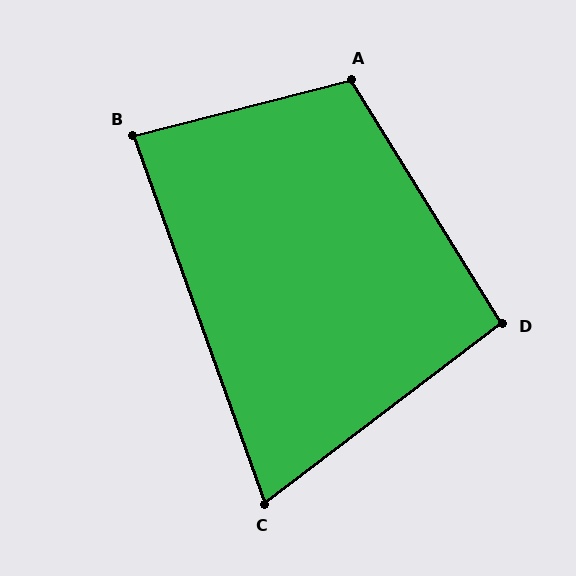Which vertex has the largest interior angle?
A, at approximately 108 degrees.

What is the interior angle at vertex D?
Approximately 95 degrees (obtuse).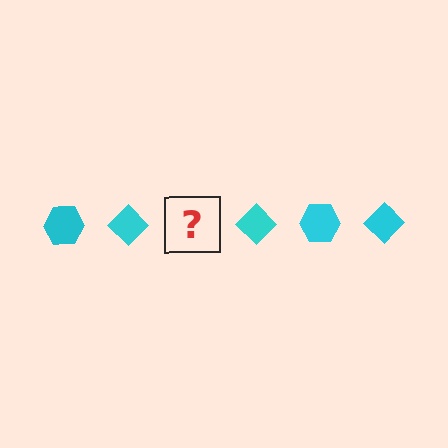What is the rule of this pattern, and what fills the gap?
The rule is that the pattern cycles through hexagon, diamond shapes in cyan. The gap should be filled with a cyan hexagon.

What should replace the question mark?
The question mark should be replaced with a cyan hexagon.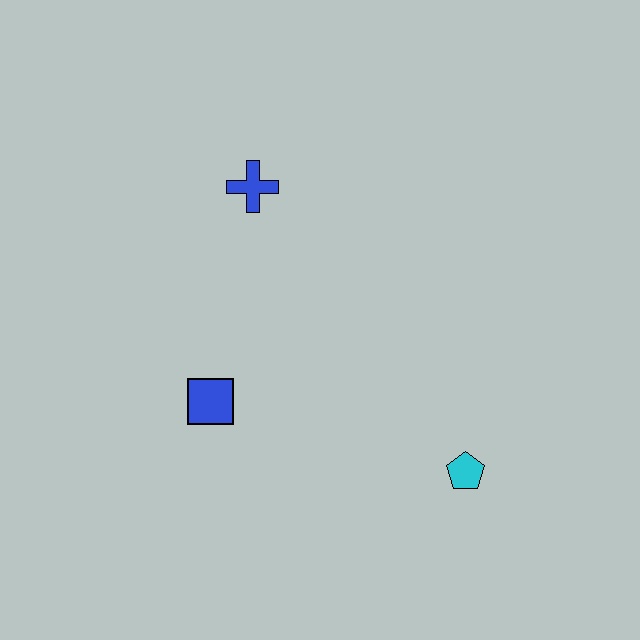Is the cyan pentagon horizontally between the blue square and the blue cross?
No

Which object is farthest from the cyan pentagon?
The blue cross is farthest from the cyan pentagon.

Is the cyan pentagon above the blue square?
No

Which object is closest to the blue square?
The blue cross is closest to the blue square.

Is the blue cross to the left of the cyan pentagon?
Yes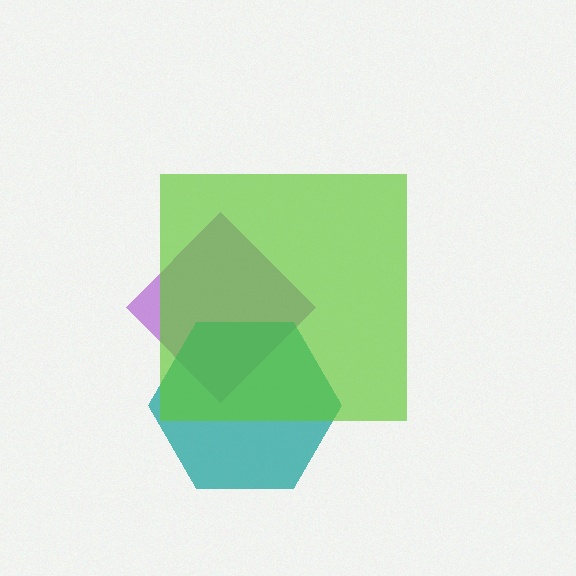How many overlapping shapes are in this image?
There are 3 overlapping shapes in the image.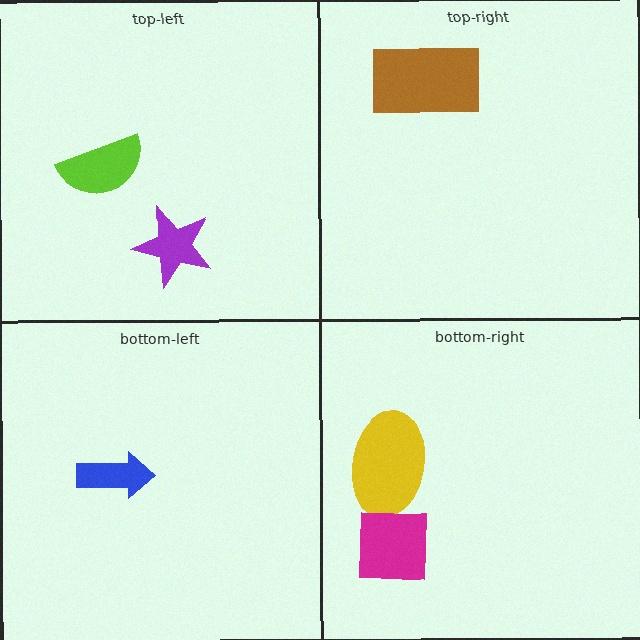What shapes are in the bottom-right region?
The yellow ellipse, the magenta square.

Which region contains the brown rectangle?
The top-right region.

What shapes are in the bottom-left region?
The blue arrow.